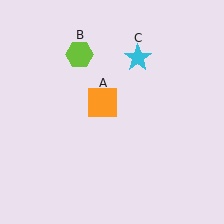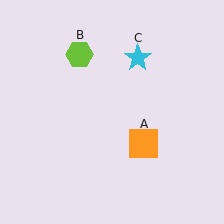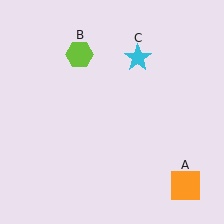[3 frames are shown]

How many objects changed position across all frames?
1 object changed position: orange square (object A).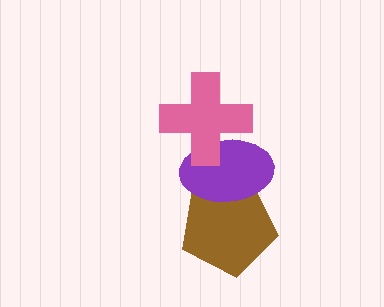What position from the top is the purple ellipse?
The purple ellipse is 2nd from the top.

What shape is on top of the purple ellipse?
The pink cross is on top of the purple ellipse.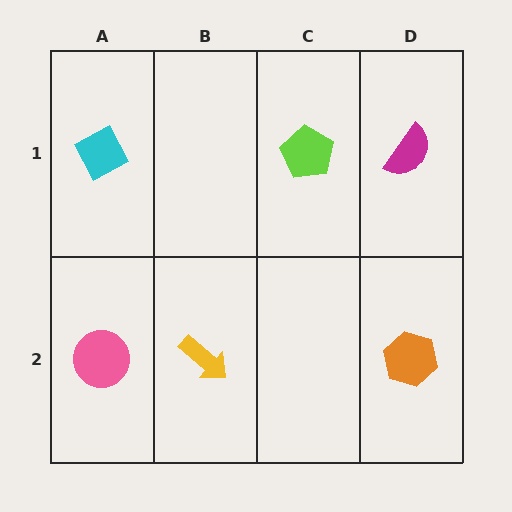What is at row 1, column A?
A cyan diamond.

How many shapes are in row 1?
3 shapes.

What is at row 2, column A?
A pink circle.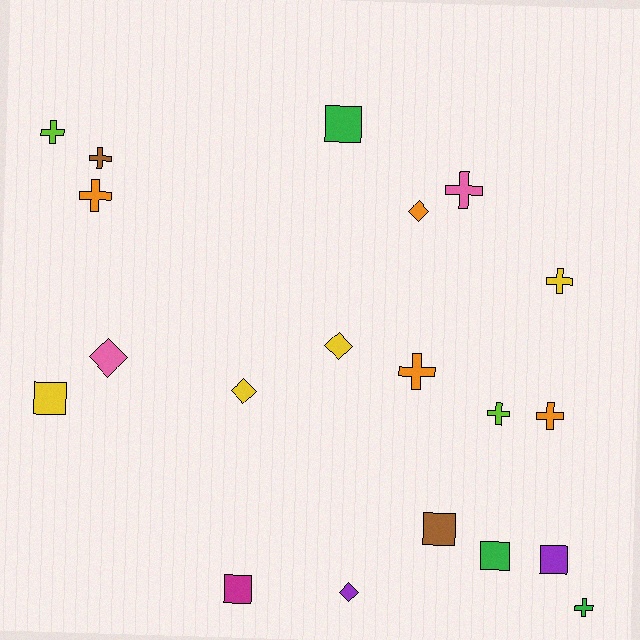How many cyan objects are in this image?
There are no cyan objects.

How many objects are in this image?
There are 20 objects.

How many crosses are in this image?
There are 9 crosses.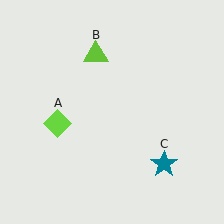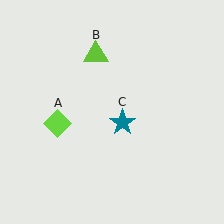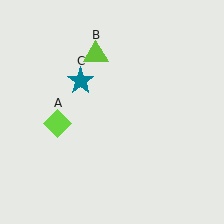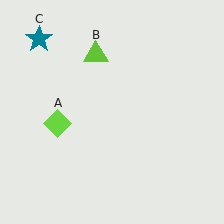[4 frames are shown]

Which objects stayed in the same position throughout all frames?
Lime diamond (object A) and lime triangle (object B) remained stationary.